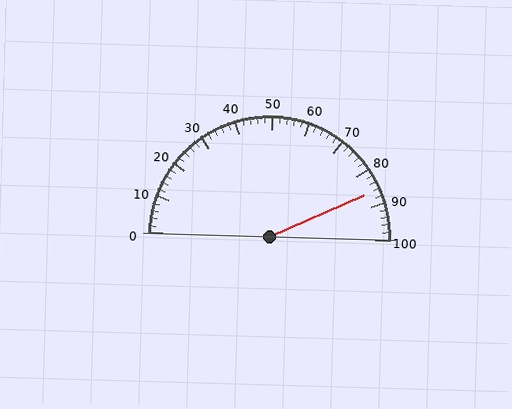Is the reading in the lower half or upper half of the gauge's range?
The reading is in the upper half of the range (0 to 100).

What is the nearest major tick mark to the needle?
The nearest major tick mark is 90.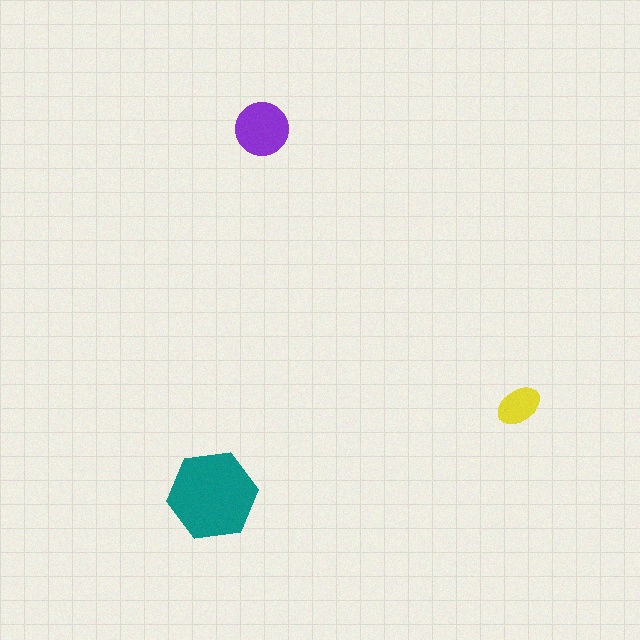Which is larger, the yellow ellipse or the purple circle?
The purple circle.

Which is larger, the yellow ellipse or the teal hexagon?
The teal hexagon.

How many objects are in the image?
There are 3 objects in the image.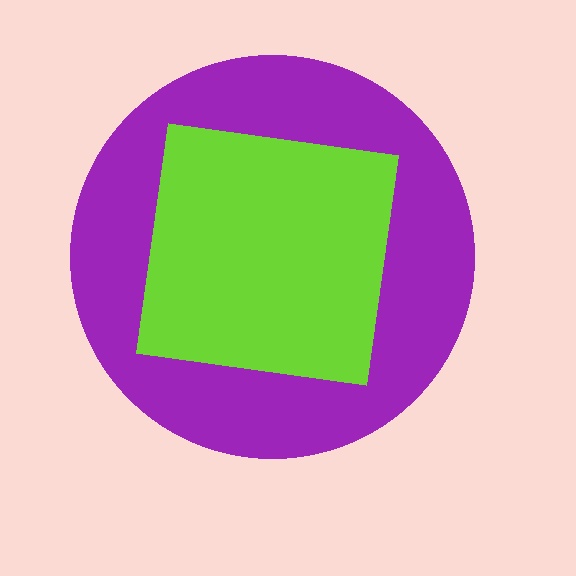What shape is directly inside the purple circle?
The lime square.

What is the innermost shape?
The lime square.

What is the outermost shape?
The purple circle.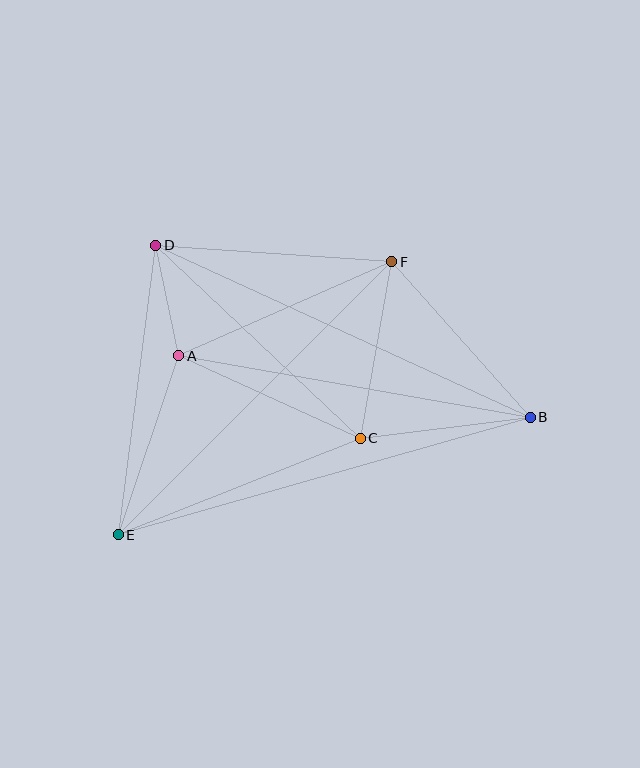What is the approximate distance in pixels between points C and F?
The distance between C and F is approximately 180 pixels.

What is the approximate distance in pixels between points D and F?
The distance between D and F is approximately 237 pixels.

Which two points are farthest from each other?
Points B and E are farthest from each other.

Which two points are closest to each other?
Points A and D are closest to each other.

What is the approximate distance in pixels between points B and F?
The distance between B and F is approximately 208 pixels.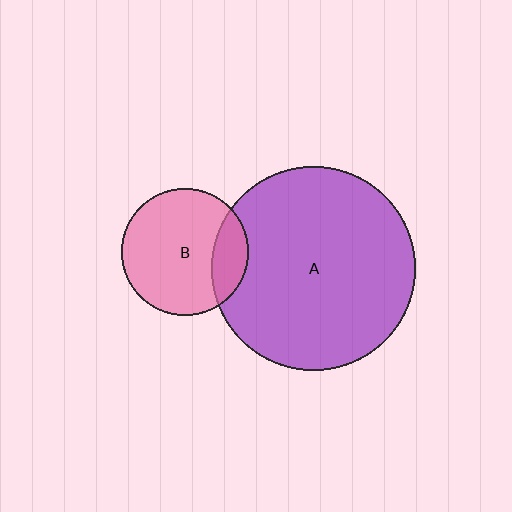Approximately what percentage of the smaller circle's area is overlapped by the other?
Approximately 20%.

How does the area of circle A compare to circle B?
Approximately 2.6 times.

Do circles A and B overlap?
Yes.